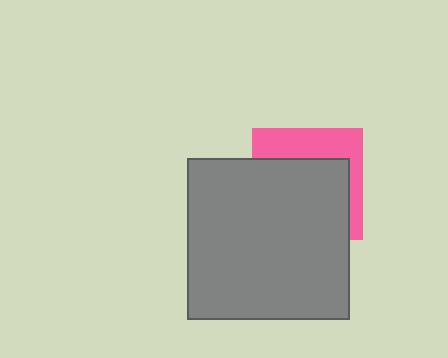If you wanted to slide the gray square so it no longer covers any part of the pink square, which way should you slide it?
Slide it down — that is the most direct way to separate the two shapes.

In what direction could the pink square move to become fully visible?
The pink square could move up. That would shift it out from behind the gray square entirely.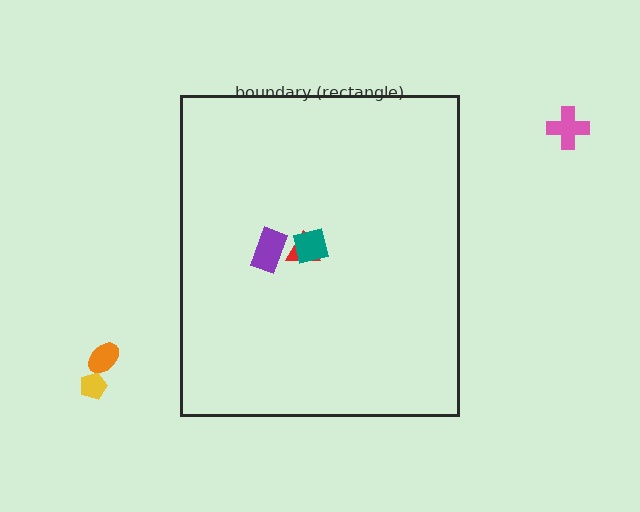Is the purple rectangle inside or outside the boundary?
Inside.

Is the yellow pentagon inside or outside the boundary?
Outside.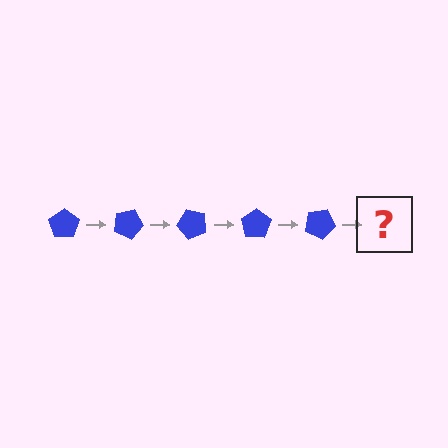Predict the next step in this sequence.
The next step is a blue pentagon rotated 125 degrees.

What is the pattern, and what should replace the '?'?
The pattern is that the pentagon rotates 25 degrees each step. The '?' should be a blue pentagon rotated 125 degrees.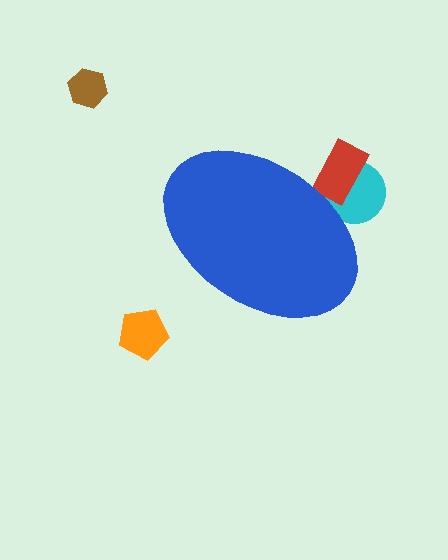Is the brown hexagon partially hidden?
No, the brown hexagon is fully visible.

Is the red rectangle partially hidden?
Yes, the red rectangle is partially hidden behind the blue ellipse.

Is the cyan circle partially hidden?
Yes, the cyan circle is partially hidden behind the blue ellipse.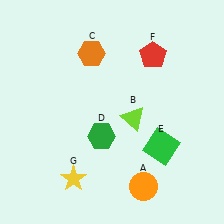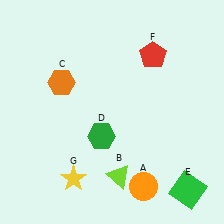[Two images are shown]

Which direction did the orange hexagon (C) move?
The orange hexagon (C) moved left.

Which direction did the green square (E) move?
The green square (E) moved down.